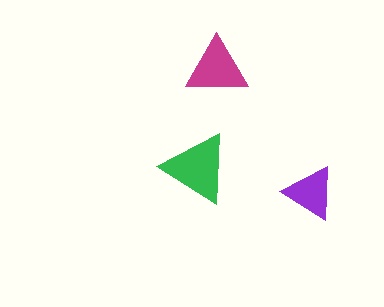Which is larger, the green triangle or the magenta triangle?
The green one.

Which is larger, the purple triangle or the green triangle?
The green one.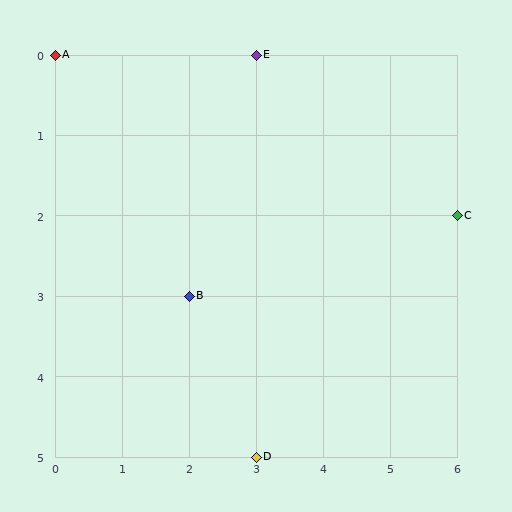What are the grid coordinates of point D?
Point D is at grid coordinates (3, 5).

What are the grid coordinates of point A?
Point A is at grid coordinates (0, 0).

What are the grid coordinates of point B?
Point B is at grid coordinates (2, 3).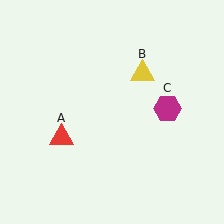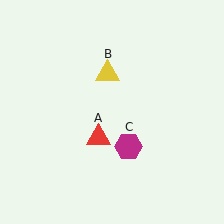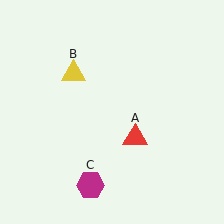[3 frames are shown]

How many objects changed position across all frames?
3 objects changed position: red triangle (object A), yellow triangle (object B), magenta hexagon (object C).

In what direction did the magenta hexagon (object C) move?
The magenta hexagon (object C) moved down and to the left.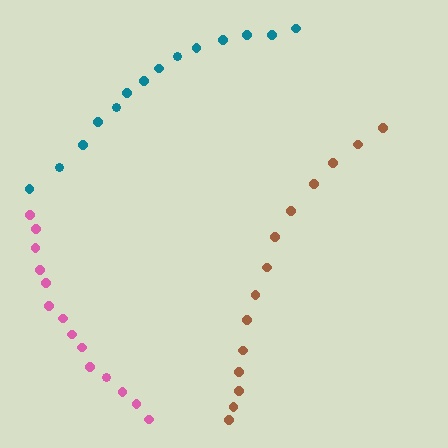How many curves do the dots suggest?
There are 3 distinct paths.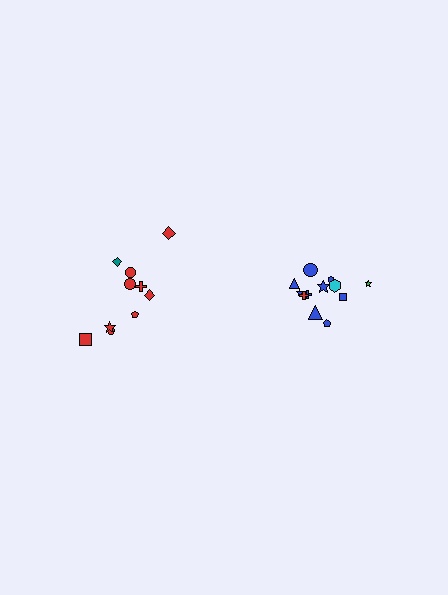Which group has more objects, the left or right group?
The right group.